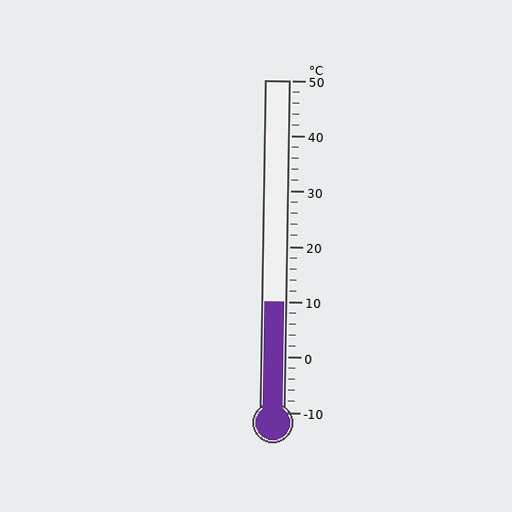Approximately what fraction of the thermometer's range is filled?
The thermometer is filled to approximately 35% of its range.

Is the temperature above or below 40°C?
The temperature is below 40°C.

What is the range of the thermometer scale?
The thermometer scale ranges from -10°C to 50°C.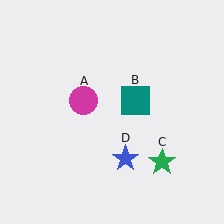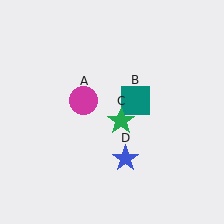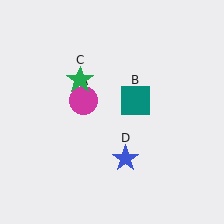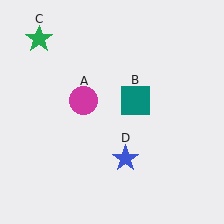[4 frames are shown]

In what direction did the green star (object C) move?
The green star (object C) moved up and to the left.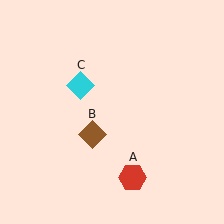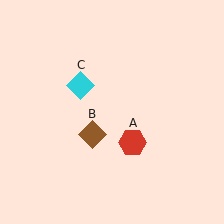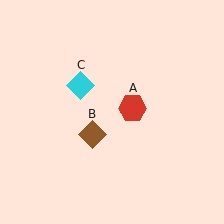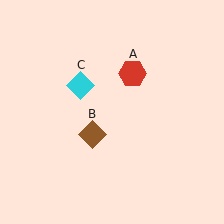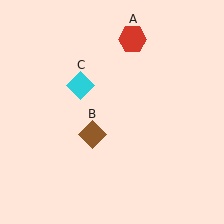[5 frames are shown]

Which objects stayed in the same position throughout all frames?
Brown diamond (object B) and cyan diamond (object C) remained stationary.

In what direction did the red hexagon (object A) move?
The red hexagon (object A) moved up.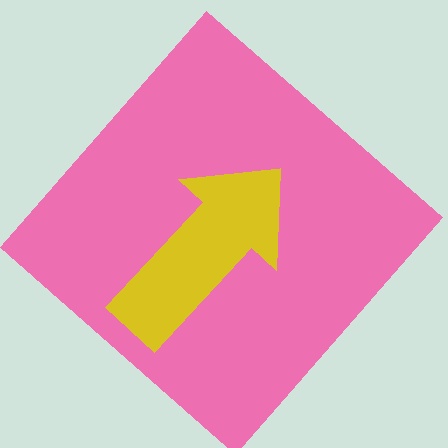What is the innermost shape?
The yellow arrow.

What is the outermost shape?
The pink diamond.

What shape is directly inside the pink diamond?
The yellow arrow.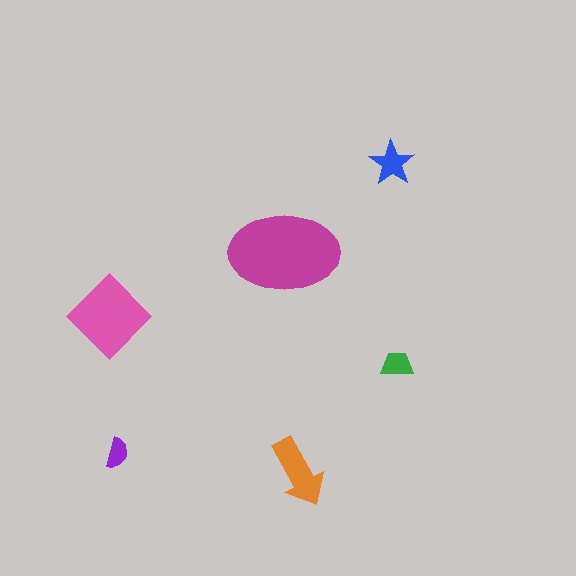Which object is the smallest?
The purple semicircle.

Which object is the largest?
The magenta ellipse.